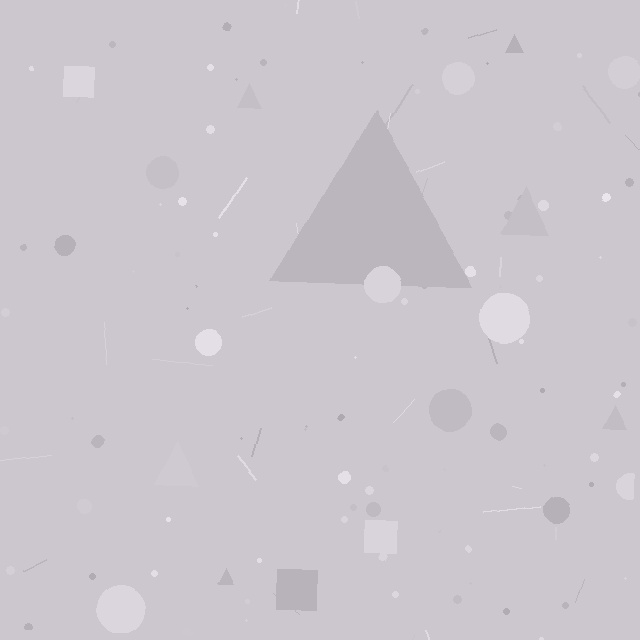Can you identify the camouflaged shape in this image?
The camouflaged shape is a triangle.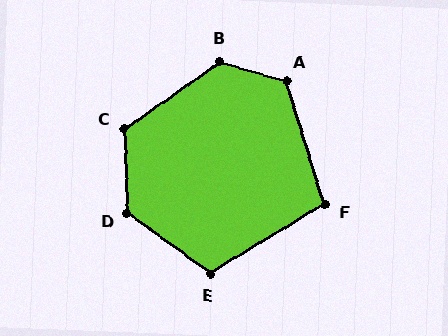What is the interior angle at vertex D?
Approximately 128 degrees (obtuse).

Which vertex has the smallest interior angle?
F, at approximately 104 degrees.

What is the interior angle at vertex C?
Approximately 124 degrees (obtuse).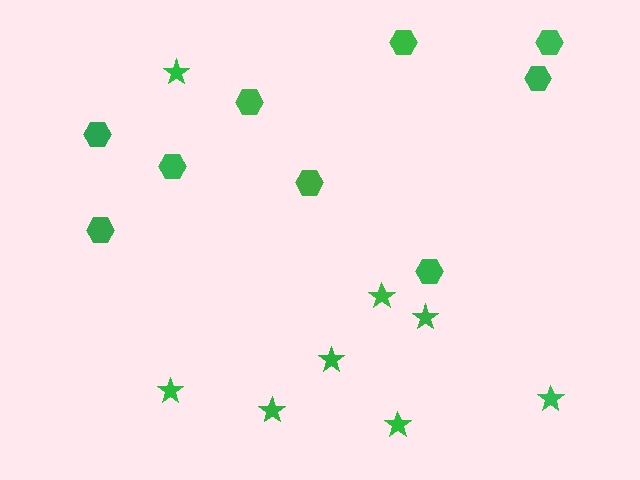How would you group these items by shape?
There are 2 groups: one group of stars (8) and one group of hexagons (9).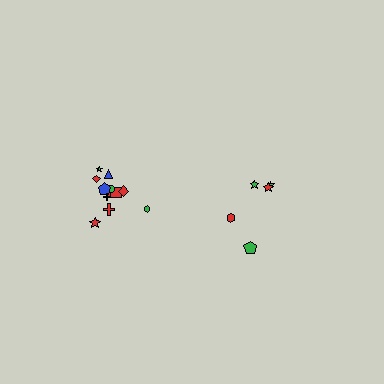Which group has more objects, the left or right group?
The left group.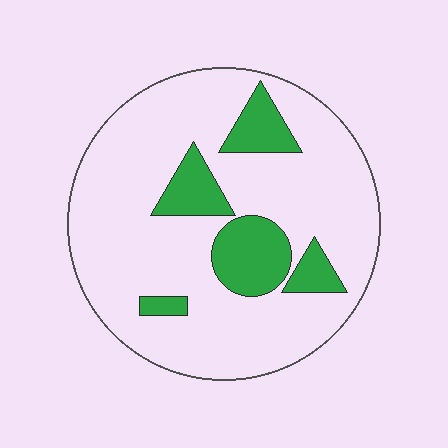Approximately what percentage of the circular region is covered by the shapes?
Approximately 20%.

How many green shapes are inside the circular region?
5.